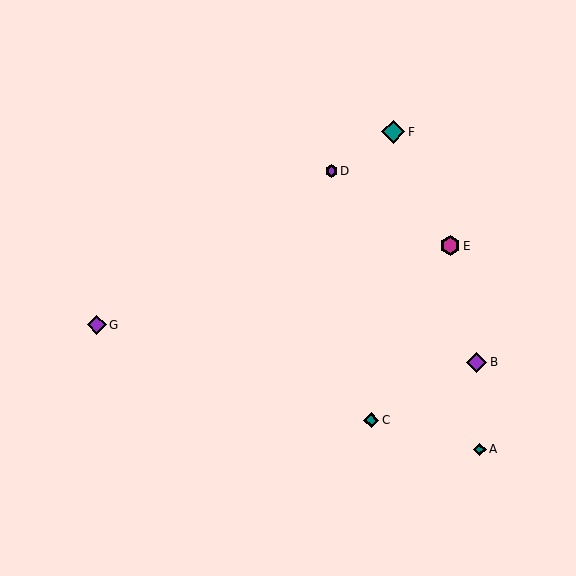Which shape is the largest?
The teal diamond (labeled F) is the largest.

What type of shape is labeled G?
Shape G is a purple diamond.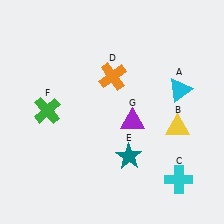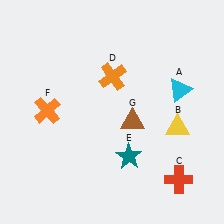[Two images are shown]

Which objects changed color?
C changed from cyan to red. F changed from green to orange. G changed from purple to brown.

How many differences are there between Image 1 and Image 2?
There are 3 differences between the two images.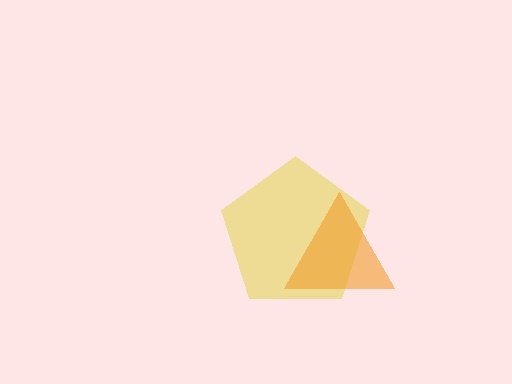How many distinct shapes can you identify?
There are 2 distinct shapes: a yellow pentagon, an orange triangle.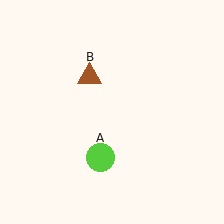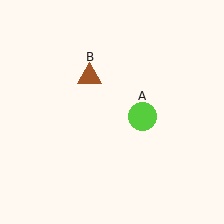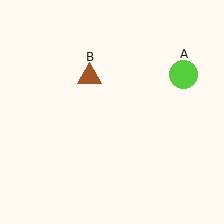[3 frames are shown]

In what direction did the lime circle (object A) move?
The lime circle (object A) moved up and to the right.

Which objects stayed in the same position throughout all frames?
Brown triangle (object B) remained stationary.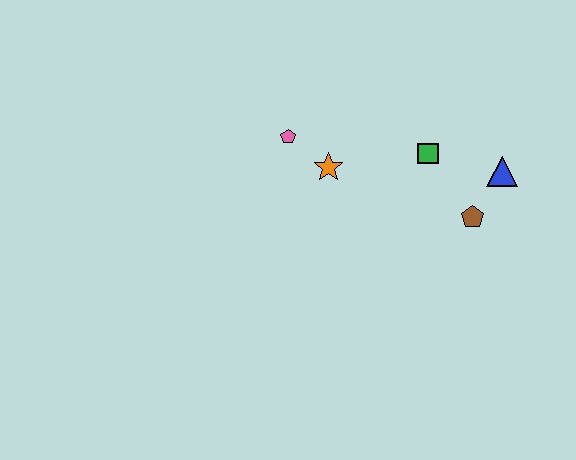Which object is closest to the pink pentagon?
The orange star is closest to the pink pentagon.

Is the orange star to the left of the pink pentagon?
No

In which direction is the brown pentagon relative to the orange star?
The brown pentagon is to the right of the orange star.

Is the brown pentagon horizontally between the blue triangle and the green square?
Yes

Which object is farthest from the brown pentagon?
The pink pentagon is farthest from the brown pentagon.